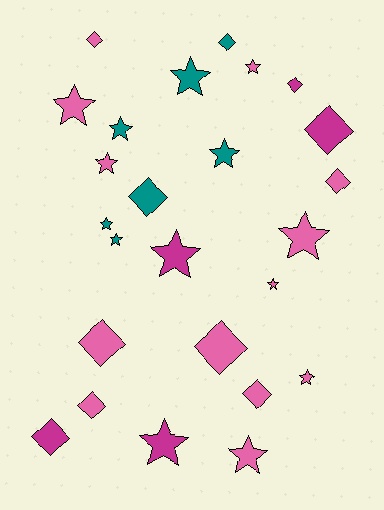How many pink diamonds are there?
There are 6 pink diamonds.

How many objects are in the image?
There are 25 objects.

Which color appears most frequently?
Pink, with 13 objects.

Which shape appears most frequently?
Star, with 14 objects.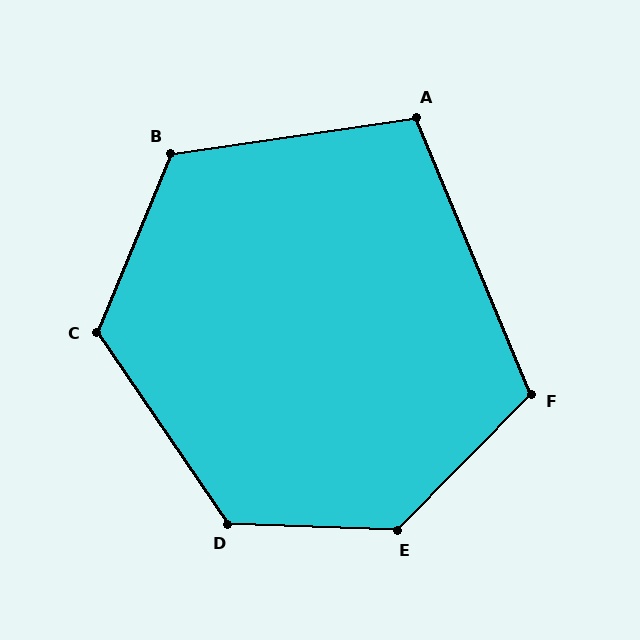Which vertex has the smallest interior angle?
A, at approximately 104 degrees.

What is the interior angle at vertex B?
Approximately 121 degrees (obtuse).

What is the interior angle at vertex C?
Approximately 123 degrees (obtuse).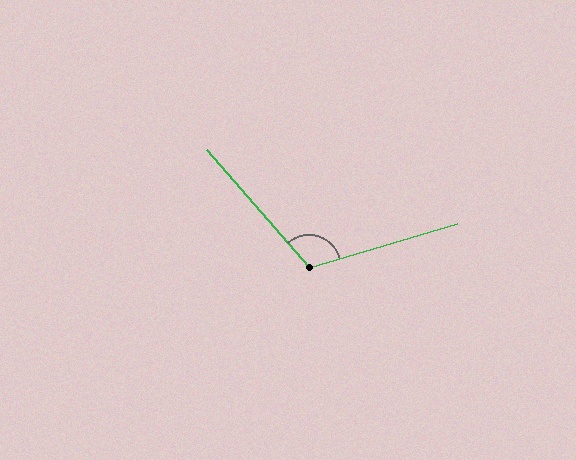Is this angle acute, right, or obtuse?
It is obtuse.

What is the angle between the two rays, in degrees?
Approximately 114 degrees.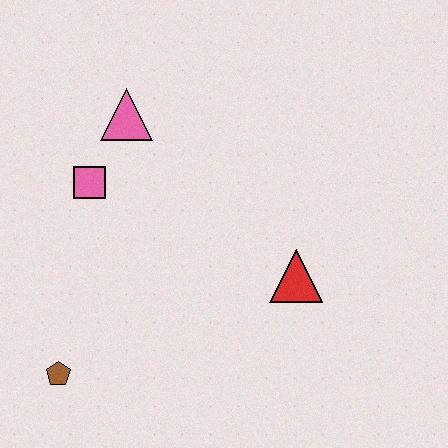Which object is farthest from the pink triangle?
The brown pentagon is farthest from the pink triangle.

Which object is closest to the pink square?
The pink triangle is closest to the pink square.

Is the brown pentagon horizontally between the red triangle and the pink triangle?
No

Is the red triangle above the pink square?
No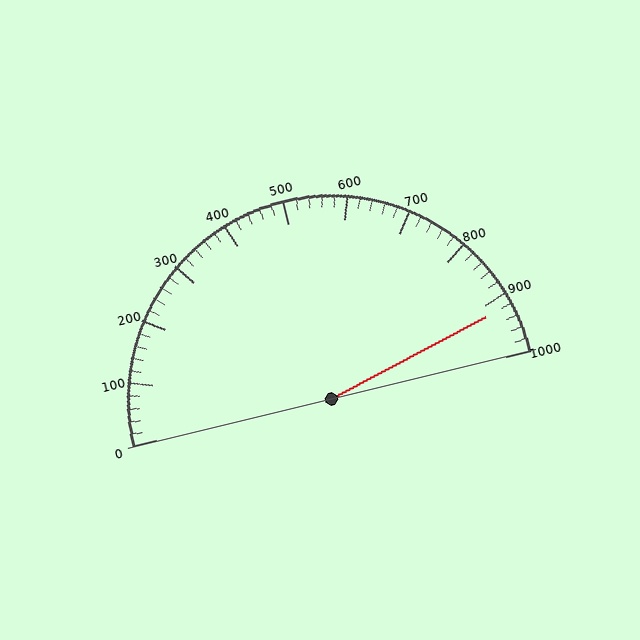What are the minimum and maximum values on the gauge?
The gauge ranges from 0 to 1000.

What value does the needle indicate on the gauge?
The needle indicates approximately 920.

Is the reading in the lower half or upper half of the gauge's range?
The reading is in the upper half of the range (0 to 1000).